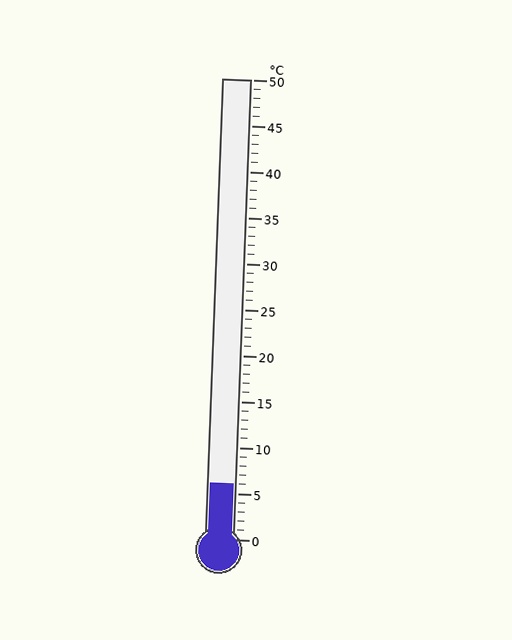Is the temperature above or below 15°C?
The temperature is below 15°C.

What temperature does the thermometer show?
The thermometer shows approximately 6°C.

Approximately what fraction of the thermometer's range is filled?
The thermometer is filled to approximately 10% of its range.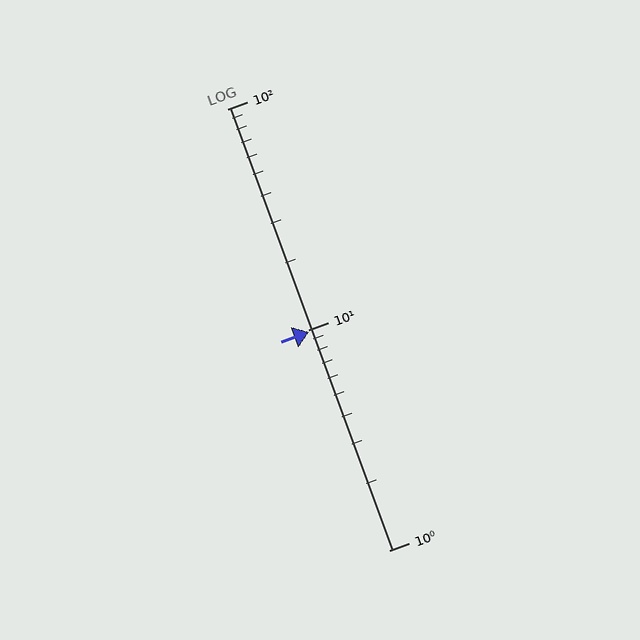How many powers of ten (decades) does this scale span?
The scale spans 2 decades, from 1 to 100.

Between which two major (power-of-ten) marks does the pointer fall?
The pointer is between 1 and 10.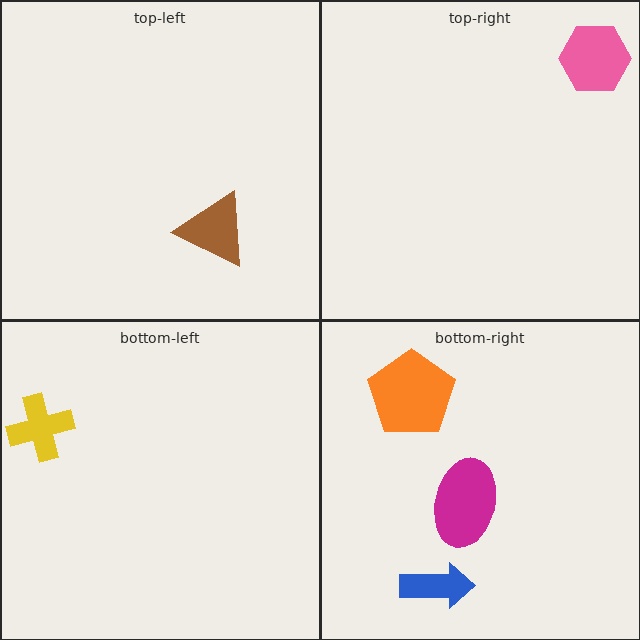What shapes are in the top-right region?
The pink hexagon.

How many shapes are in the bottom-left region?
1.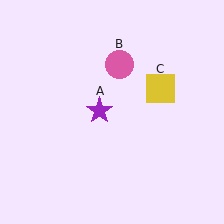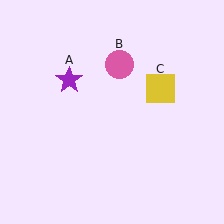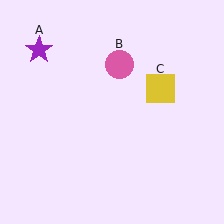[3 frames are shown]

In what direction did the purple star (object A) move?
The purple star (object A) moved up and to the left.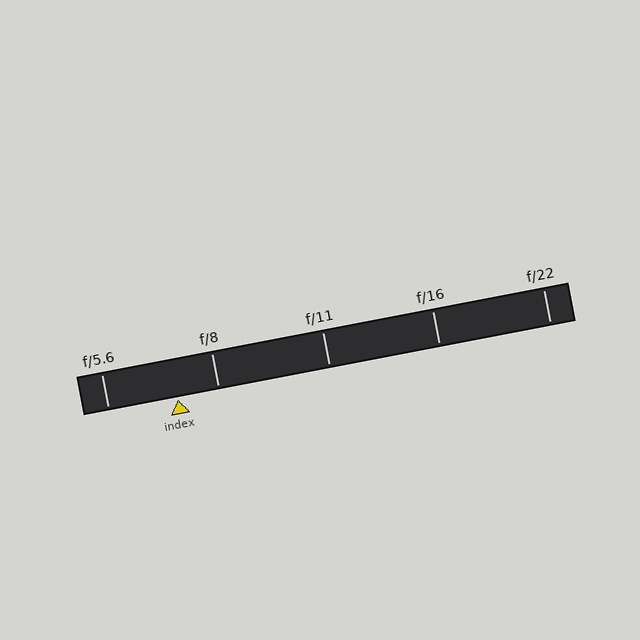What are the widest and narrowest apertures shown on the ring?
The widest aperture shown is f/5.6 and the narrowest is f/22.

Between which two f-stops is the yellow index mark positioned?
The index mark is between f/5.6 and f/8.